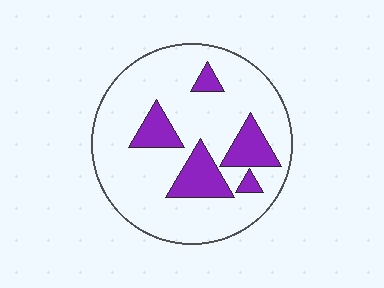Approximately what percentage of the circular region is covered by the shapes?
Approximately 20%.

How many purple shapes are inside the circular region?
5.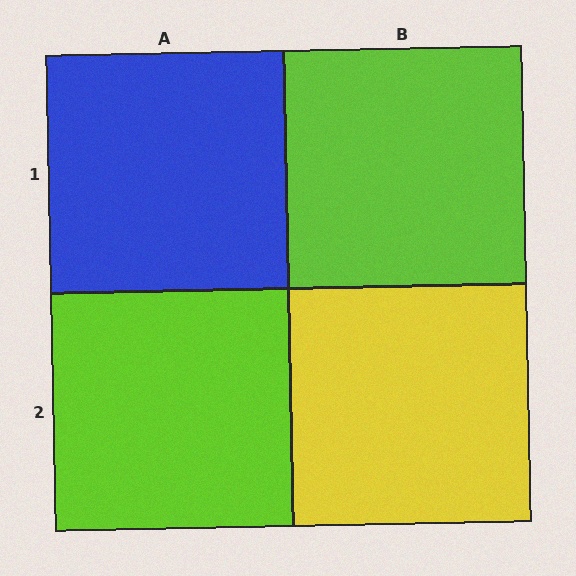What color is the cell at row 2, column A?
Lime.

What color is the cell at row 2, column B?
Yellow.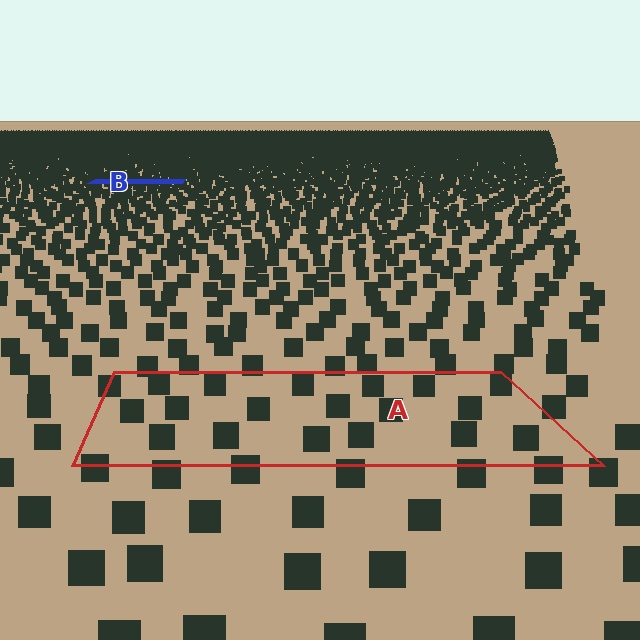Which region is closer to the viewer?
Region A is closer. The texture elements there are larger and more spread out.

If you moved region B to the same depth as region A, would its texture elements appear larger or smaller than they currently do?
They would appear larger. At a closer depth, the same texture elements are projected at a bigger on-screen size.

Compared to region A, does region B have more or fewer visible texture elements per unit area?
Region B has more texture elements per unit area — they are packed more densely because it is farther away.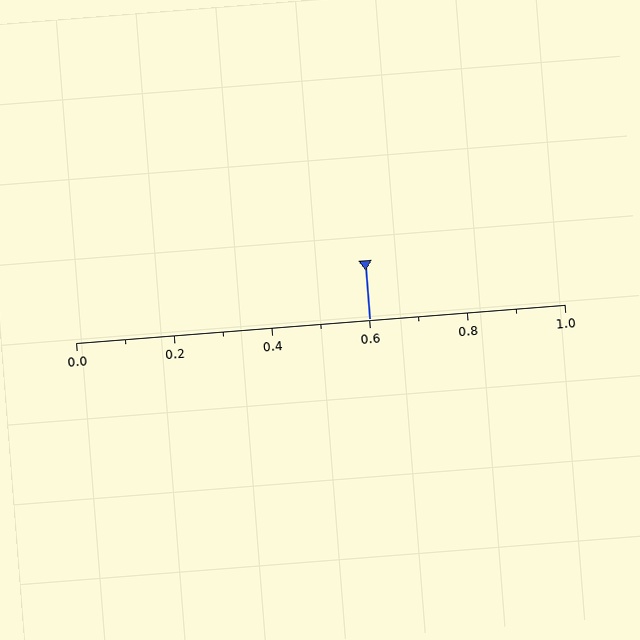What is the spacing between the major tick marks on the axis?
The major ticks are spaced 0.2 apart.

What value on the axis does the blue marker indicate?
The marker indicates approximately 0.6.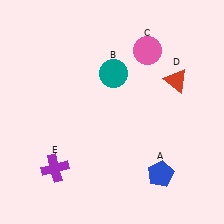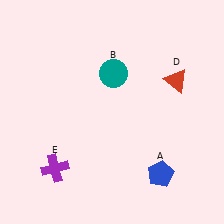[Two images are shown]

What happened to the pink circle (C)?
The pink circle (C) was removed in Image 2. It was in the top-right area of Image 1.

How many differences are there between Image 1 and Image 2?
There is 1 difference between the two images.